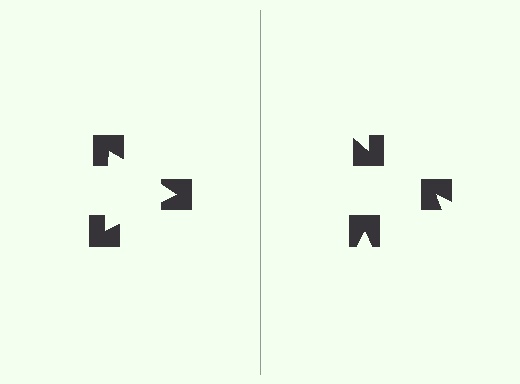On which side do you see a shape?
An illusory triangle appears on the left side. On the right side the wedge cuts are rotated, so no coherent shape forms.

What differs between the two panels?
The notched squares are positioned identically on both sides; only the wedge orientations differ. On the left they align to a triangle; on the right they are misaligned.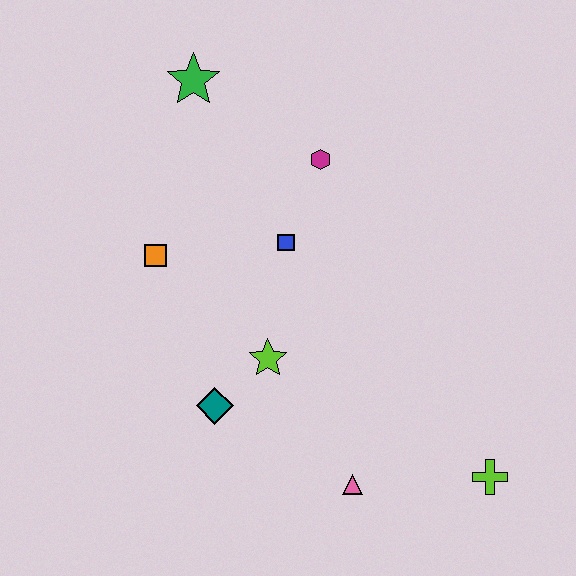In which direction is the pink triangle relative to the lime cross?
The pink triangle is to the left of the lime cross.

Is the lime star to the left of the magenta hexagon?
Yes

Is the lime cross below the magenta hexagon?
Yes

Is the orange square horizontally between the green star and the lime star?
No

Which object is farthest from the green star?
The lime cross is farthest from the green star.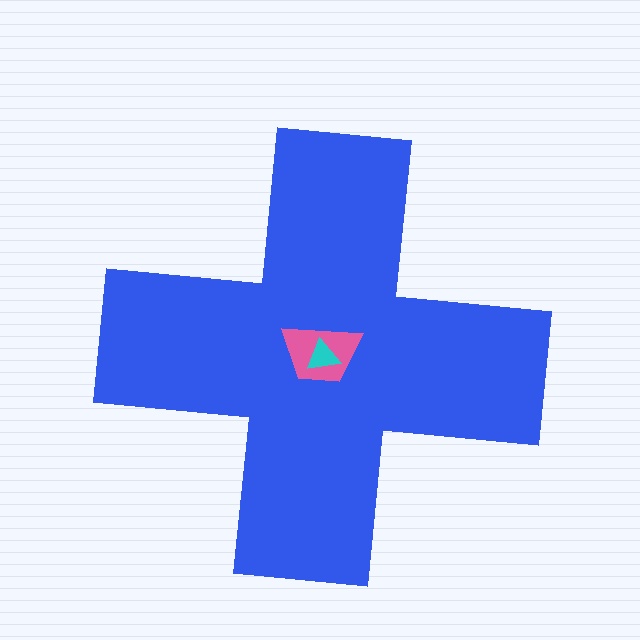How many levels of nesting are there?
3.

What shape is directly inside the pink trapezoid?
The cyan triangle.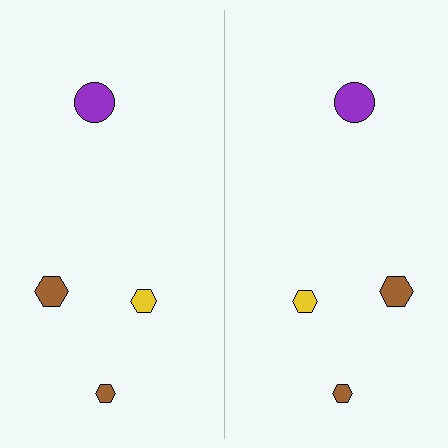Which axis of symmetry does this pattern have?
The pattern has a vertical axis of symmetry running through the center of the image.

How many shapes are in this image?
There are 8 shapes in this image.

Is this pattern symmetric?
Yes, this pattern has bilateral (reflection) symmetry.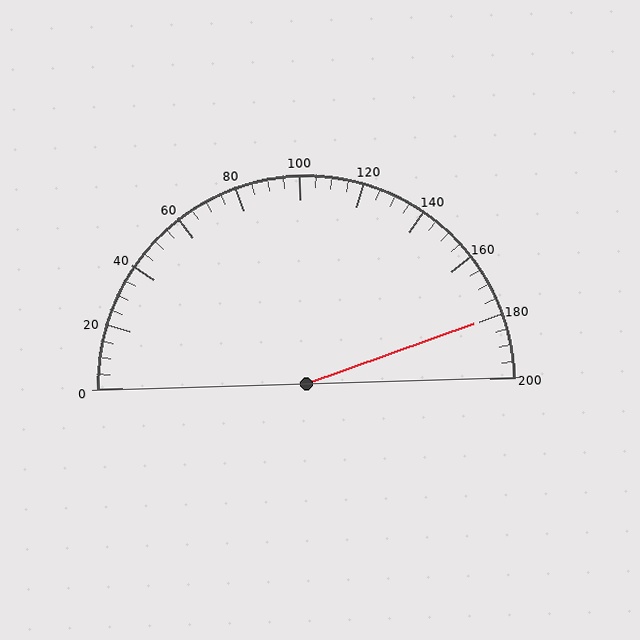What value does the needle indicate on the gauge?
The needle indicates approximately 180.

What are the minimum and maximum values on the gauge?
The gauge ranges from 0 to 200.